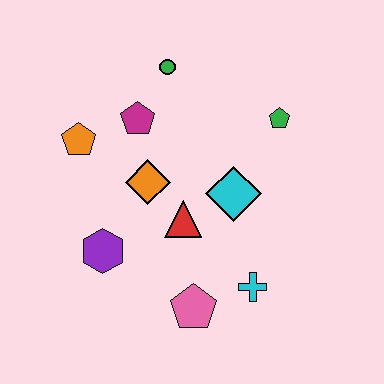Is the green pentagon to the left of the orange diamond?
No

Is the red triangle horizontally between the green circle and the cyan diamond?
Yes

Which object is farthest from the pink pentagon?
The green circle is farthest from the pink pentagon.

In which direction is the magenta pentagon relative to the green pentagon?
The magenta pentagon is to the left of the green pentagon.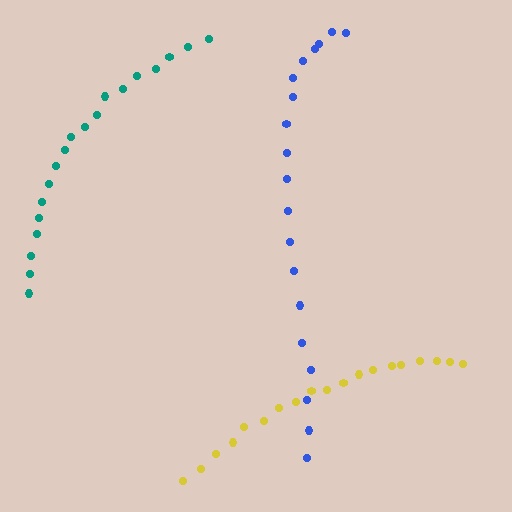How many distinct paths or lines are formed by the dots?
There are 3 distinct paths.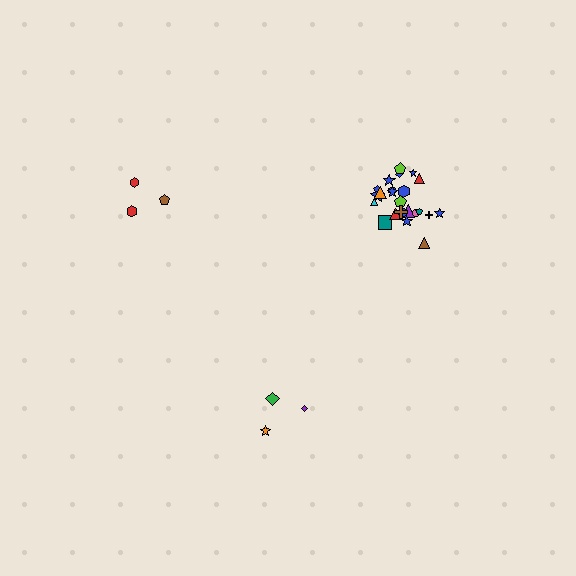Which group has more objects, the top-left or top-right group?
The top-right group.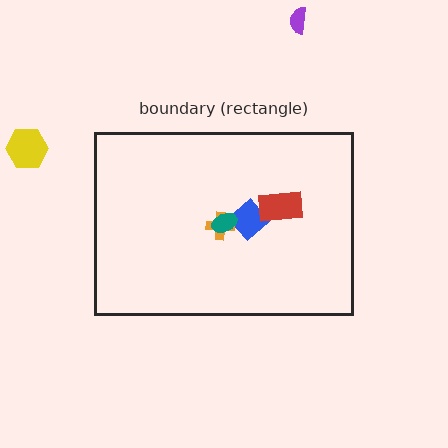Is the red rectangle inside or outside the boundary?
Inside.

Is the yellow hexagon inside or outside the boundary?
Outside.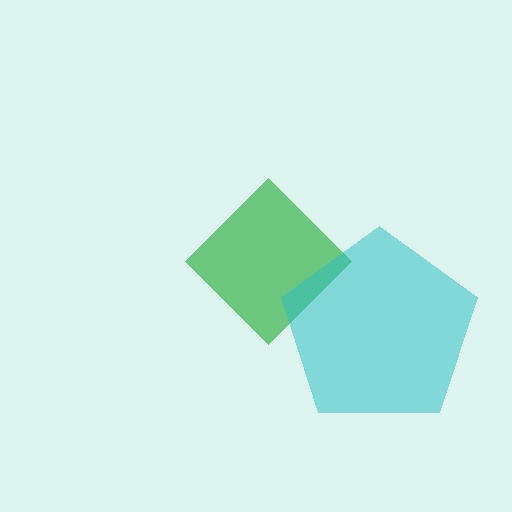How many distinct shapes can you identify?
There are 2 distinct shapes: a green diamond, a cyan pentagon.